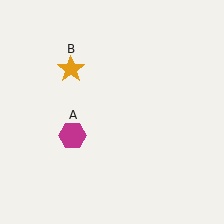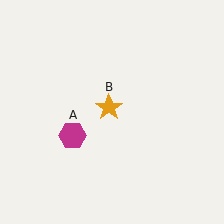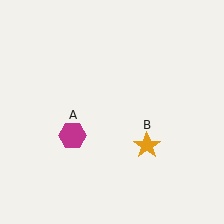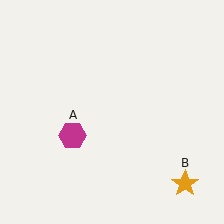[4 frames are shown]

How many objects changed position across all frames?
1 object changed position: orange star (object B).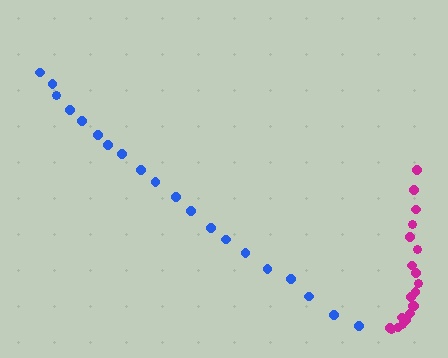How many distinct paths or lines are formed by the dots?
There are 2 distinct paths.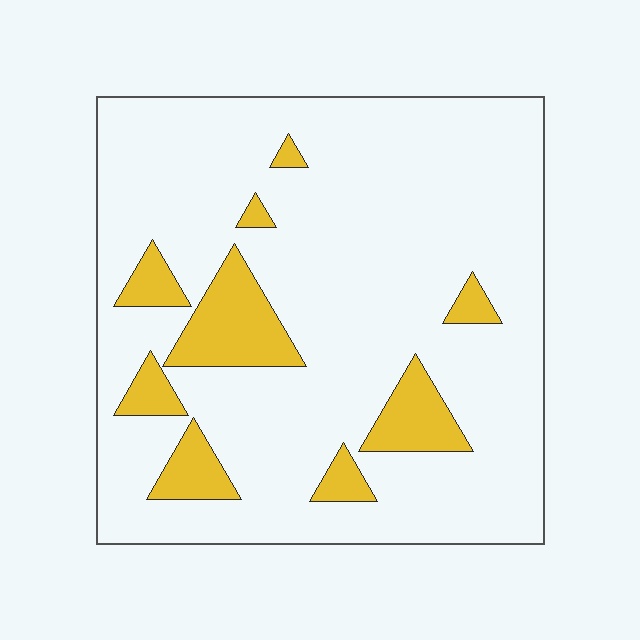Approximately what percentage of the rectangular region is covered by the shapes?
Approximately 15%.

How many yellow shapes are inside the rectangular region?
9.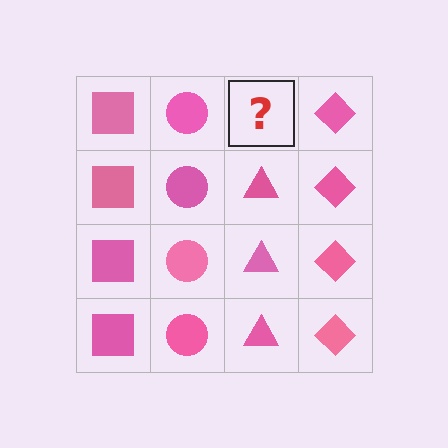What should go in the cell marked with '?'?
The missing cell should contain a pink triangle.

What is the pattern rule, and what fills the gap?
The rule is that each column has a consistent shape. The gap should be filled with a pink triangle.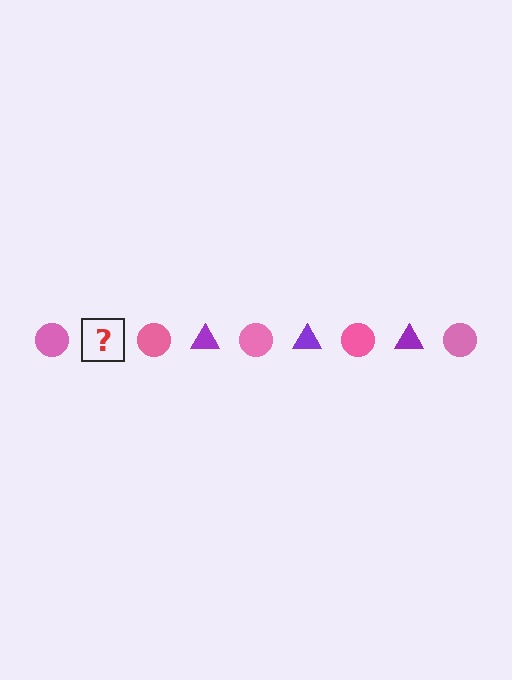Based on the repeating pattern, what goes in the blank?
The blank should be a purple triangle.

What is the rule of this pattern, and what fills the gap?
The rule is that the pattern alternates between pink circle and purple triangle. The gap should be filled with a purple triangle.